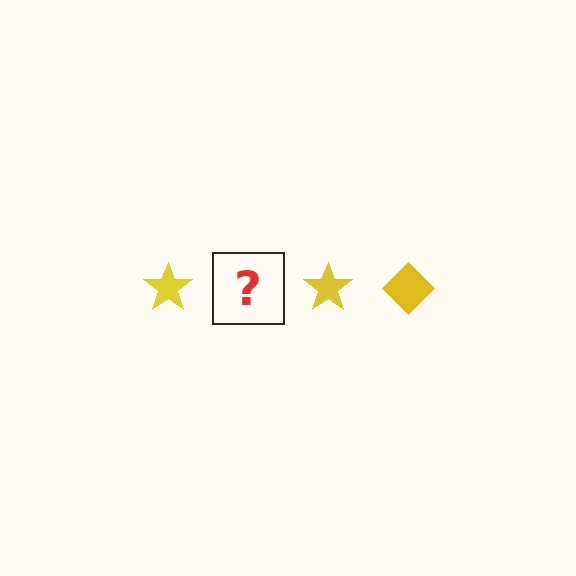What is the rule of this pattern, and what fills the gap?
The rule is that the pattern cycles through star, diamond shapes in yellow. The gap should be filled with a yellow diamond.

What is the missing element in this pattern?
The missing element is a yellow diamond.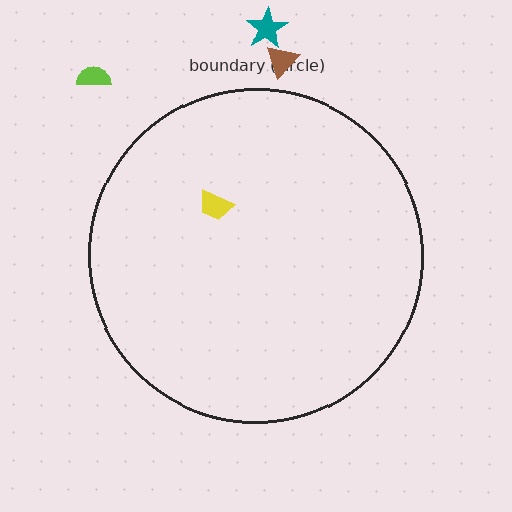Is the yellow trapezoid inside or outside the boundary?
Inside.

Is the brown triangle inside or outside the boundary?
Outside.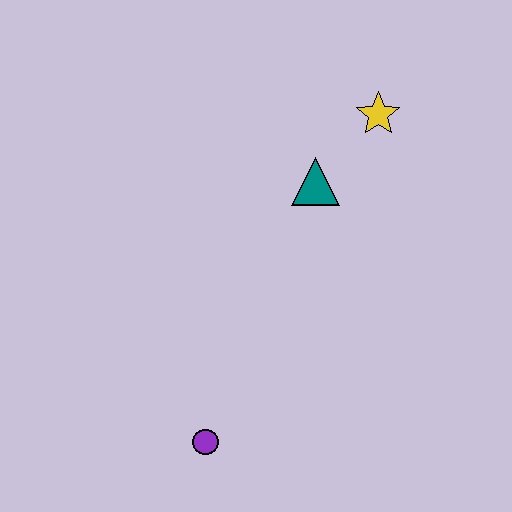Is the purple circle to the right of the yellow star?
No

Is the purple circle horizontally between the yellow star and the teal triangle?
No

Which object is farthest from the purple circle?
The yellow star is farthest from the purple circle.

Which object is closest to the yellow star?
The teal triangle is closest to the yellow star.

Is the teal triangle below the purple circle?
No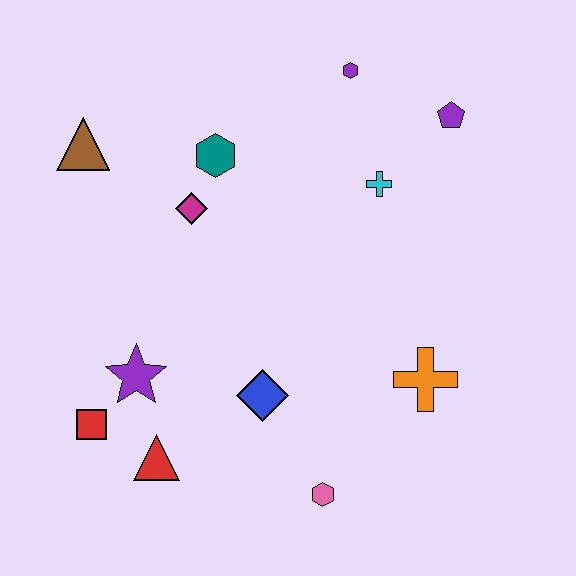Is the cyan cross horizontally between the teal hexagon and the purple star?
No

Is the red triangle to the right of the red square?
Yes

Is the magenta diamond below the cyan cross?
Yes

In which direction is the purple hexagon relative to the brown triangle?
The purple hexagon is to the right of the brown triangle.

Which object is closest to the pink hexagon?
The blue diamond is closest to the pink hexagon.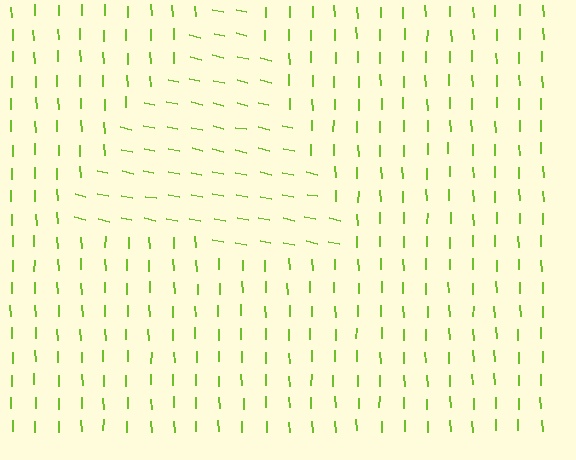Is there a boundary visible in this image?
Yes, there is a texture boundary formed by a change in line orientation.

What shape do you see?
I see a triangle.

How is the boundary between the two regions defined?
The boundary is defined purely by a change in line orientation (approximately 76 degrees difference). All lines are the same color and thickness.